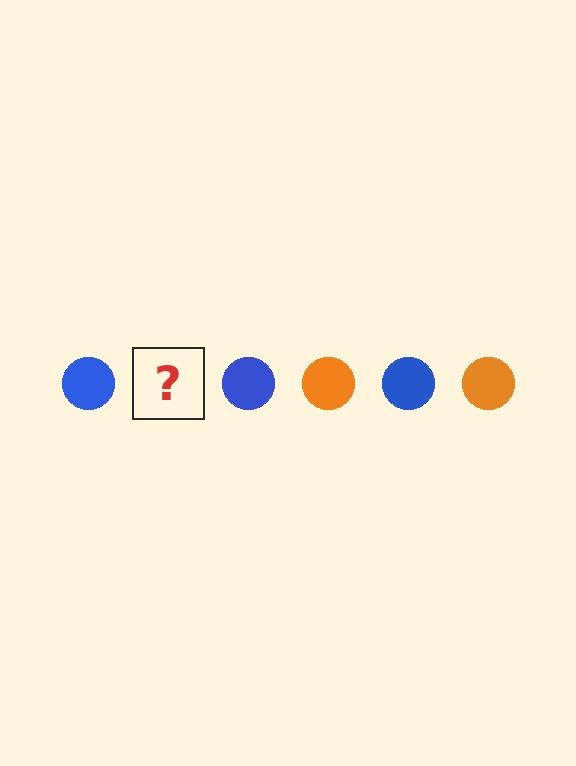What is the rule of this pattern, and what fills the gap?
The rule is that the pattern cycles through blue, orange circles. The gap should be filled with an orange circle.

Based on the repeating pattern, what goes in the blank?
The blank should be an orange circle.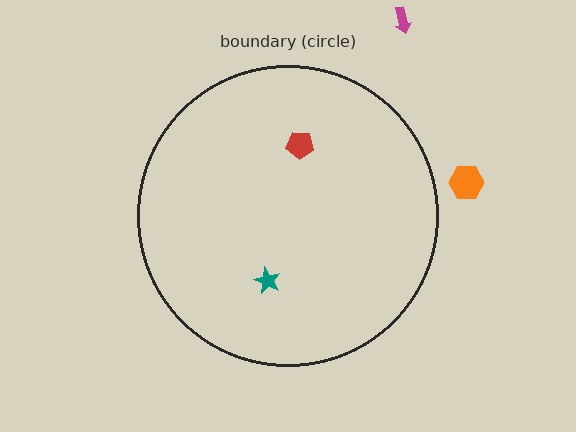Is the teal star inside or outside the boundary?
Inside.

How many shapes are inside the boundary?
2 inside, 2 outside.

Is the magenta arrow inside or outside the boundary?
Outside.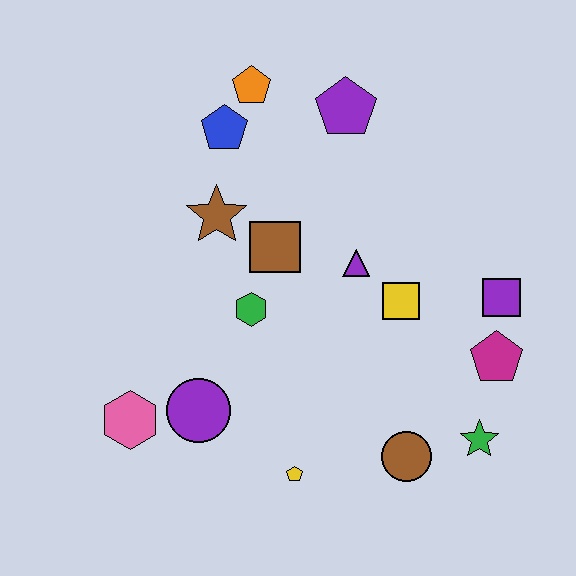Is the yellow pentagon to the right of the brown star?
Yes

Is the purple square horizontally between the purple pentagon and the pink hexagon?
No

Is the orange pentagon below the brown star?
No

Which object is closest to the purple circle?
The pink hexagon is closest to the purple circle.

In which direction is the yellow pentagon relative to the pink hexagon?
The yellow pentagon is to the right of the pink hexagon.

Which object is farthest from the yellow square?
The pink hexagon is farthest from the yellow square.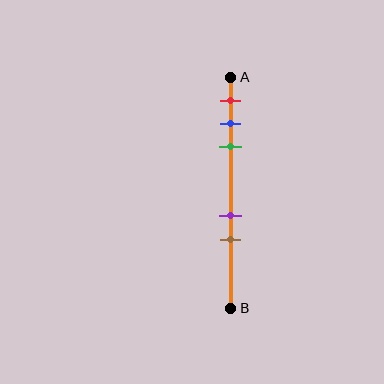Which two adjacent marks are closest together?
The blue and green marks are the closest adjacent pair.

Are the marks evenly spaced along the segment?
No, the marks are not evenly spaced.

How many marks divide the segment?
There are 5 marks dividing the segment.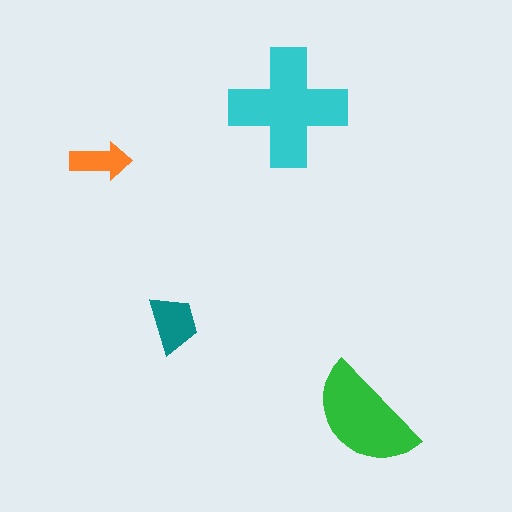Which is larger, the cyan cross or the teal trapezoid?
The cyan cross.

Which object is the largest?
The cyan cross.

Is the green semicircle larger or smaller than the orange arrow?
Larger.